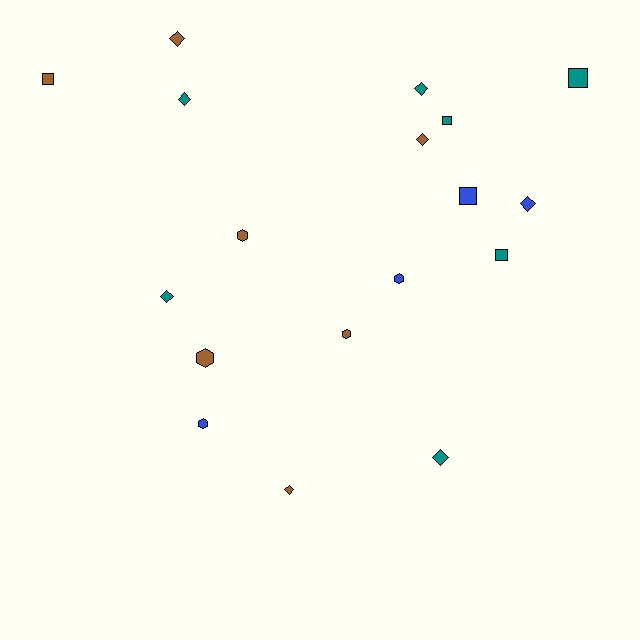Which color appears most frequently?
Brown, with 7 objects.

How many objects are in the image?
There are 18 objects.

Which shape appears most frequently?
Diamond, with 8 objects.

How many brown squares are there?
There is 1 brown square.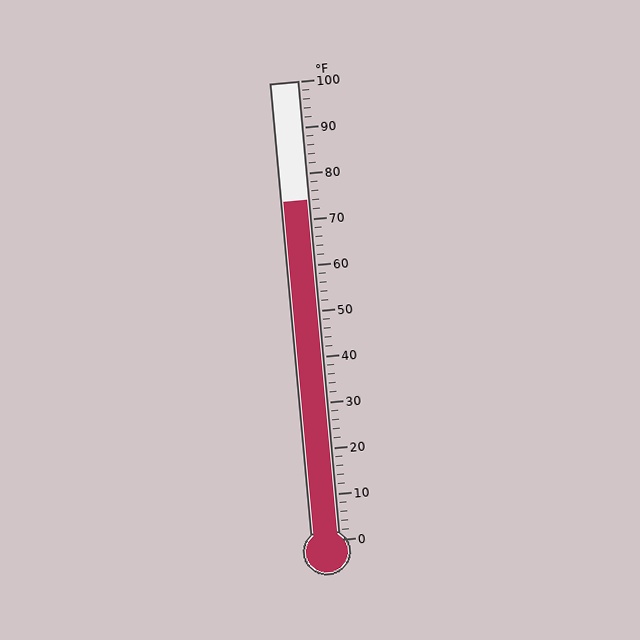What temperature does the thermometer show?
The thermometer shows approximately 74°F.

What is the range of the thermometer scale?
The thermometer scale ranges from 0°F to 100°F.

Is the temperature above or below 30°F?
The temperature is above 30°F.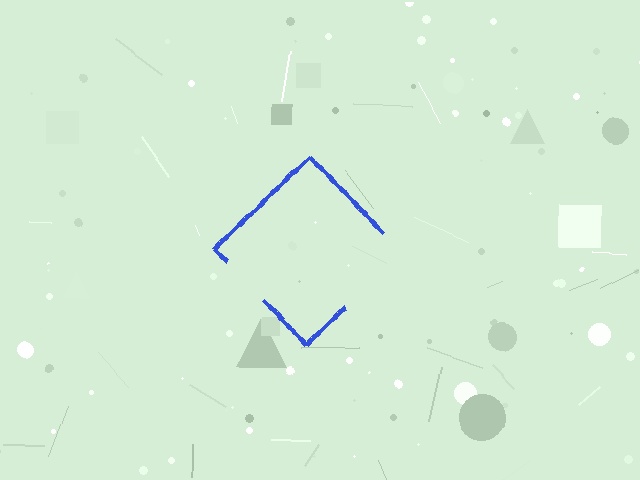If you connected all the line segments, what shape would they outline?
They would outline a diamond.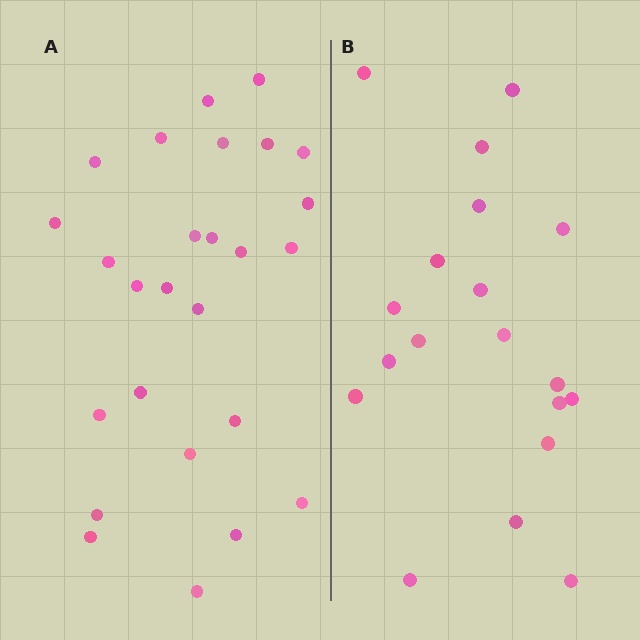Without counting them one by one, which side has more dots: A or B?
Region A (the left region) has more dots.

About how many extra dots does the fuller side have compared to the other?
Region A has roughly 8 or so more dots than region B.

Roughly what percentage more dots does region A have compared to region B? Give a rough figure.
About 35% more.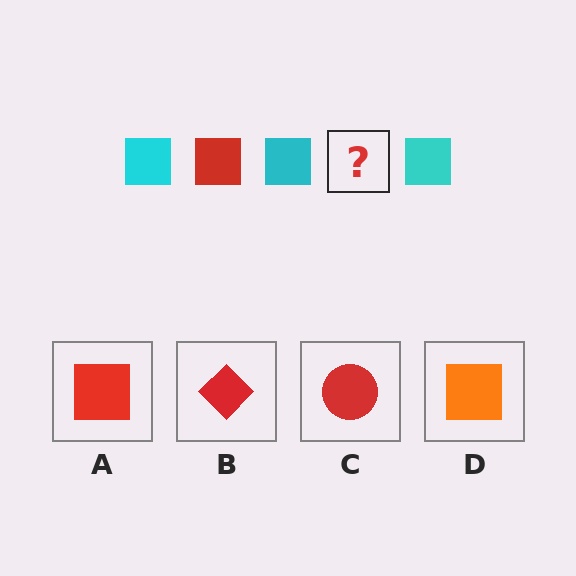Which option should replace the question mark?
Option A.